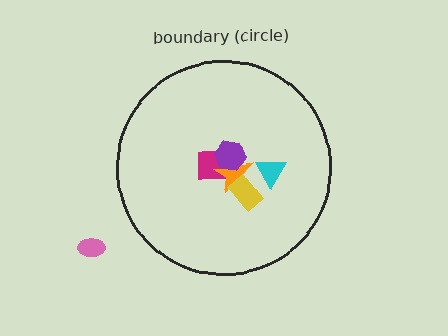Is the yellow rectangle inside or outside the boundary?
Inside.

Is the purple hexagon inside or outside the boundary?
Inside.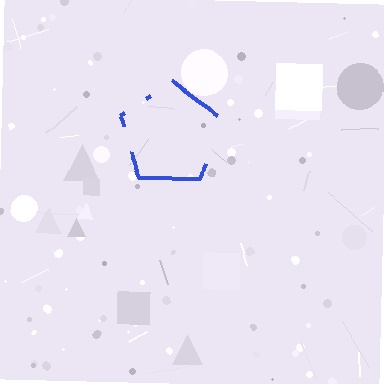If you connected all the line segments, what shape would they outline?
They would outline a pentagon.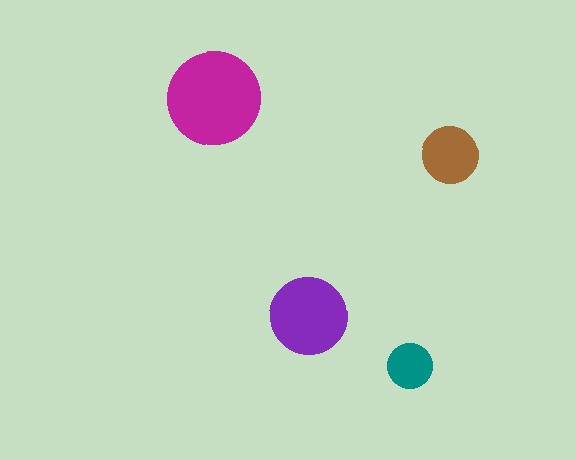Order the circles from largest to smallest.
the magenta one, the purple one, the brown one, the teal one.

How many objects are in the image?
There are 4 objects in the image.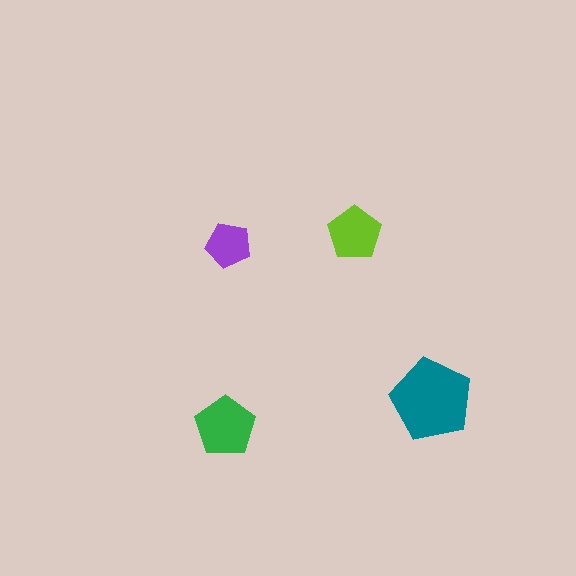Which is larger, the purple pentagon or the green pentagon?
The green one.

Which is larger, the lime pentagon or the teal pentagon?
The teal one.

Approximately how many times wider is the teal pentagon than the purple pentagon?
About 2 times wider.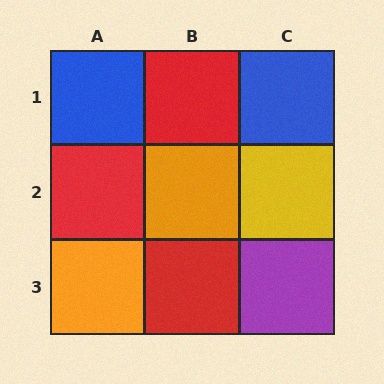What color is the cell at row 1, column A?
Blue.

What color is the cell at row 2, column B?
Orange.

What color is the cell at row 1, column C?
Blue.